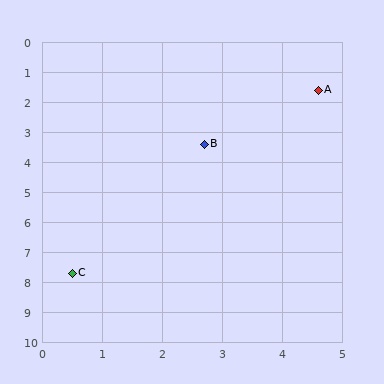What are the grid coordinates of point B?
Point B is at approximately (2.7, 3.4).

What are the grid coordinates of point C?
Point C is at approximately (0.5, 7.7).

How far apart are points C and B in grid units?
Points C and B are about 4.8 grid units apart.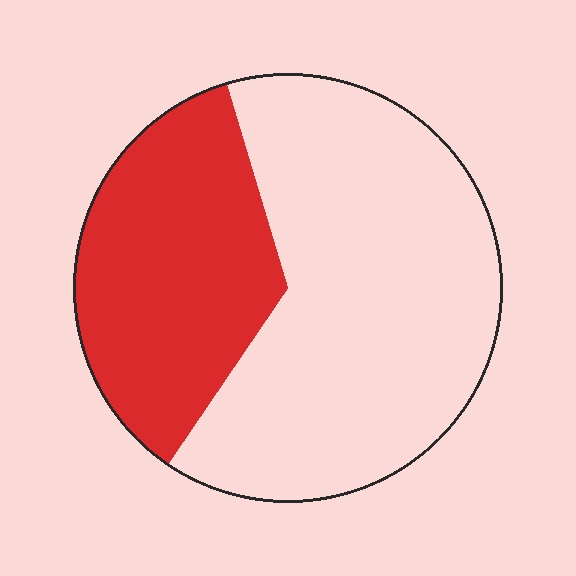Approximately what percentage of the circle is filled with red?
Approximately 35%.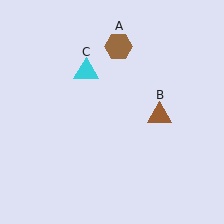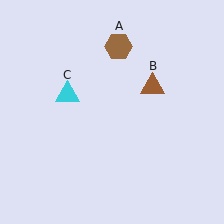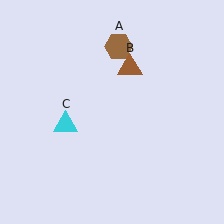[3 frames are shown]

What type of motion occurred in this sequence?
The brown triangle (object B), cyan triangle (object C) rotated counterclockwise around the center of the scene.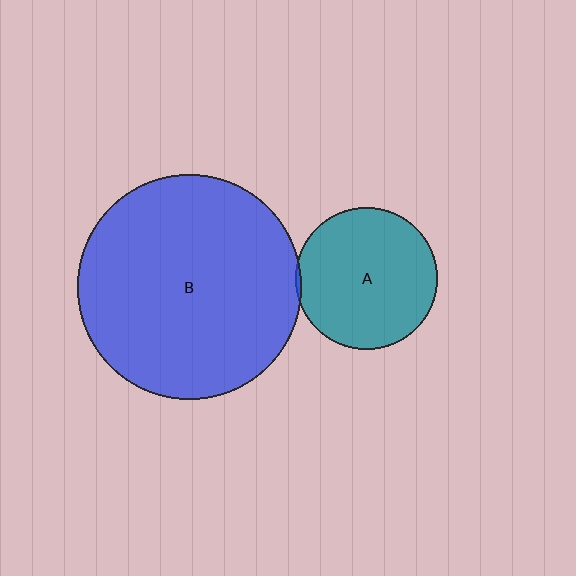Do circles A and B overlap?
Yes.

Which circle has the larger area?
Circle B (blue).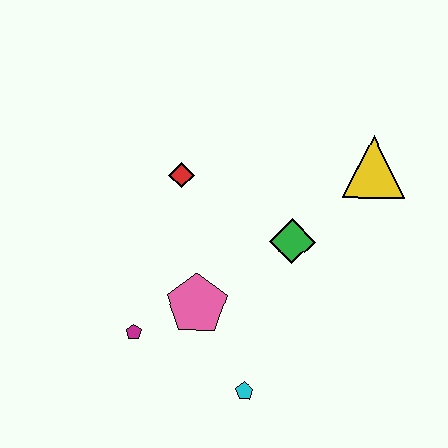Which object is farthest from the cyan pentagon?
The yellow triangle is farthest from the cyan pentagon.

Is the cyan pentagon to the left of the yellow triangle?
Yes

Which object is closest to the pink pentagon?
The magenta pentagon is closest to the pink pentagon.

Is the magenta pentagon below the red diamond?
Yes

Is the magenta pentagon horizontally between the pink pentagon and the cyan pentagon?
No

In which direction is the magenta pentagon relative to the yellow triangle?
The magenta pentagon is to the left of the yellow triangle.